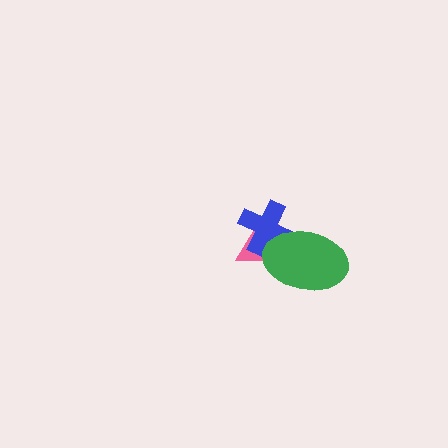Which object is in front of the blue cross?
The green ellipse is in front of the blue cross.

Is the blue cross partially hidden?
Yes, it is partially covered by another shape.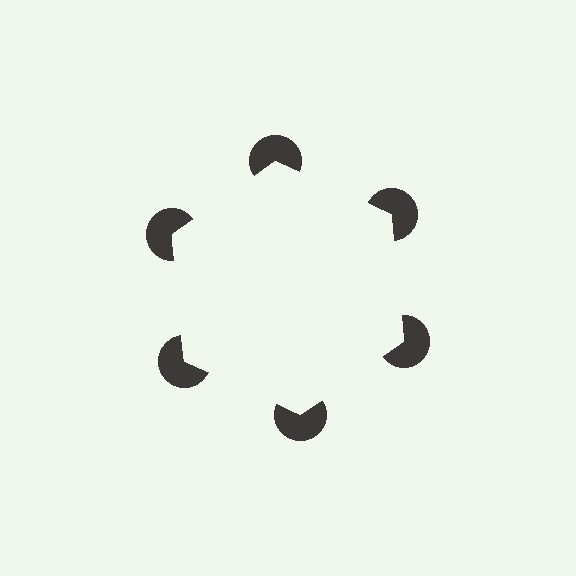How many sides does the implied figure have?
6 sides.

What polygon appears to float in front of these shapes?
An illusory hexagon — its edges are inferred from the aligned wedge cuts in the pac-man discs, not physically drawn.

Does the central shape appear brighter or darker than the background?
It typically appears slightly brighter than the background, even though no actual brightness change is drawn.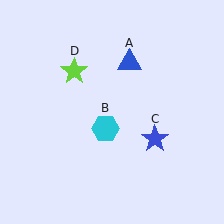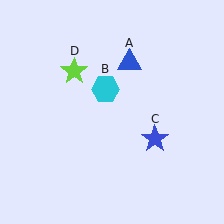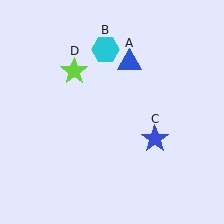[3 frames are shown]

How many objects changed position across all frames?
1 object changed position: cyan hexagon (object B).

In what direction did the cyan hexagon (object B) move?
The cyan hexagon (object B) moved up.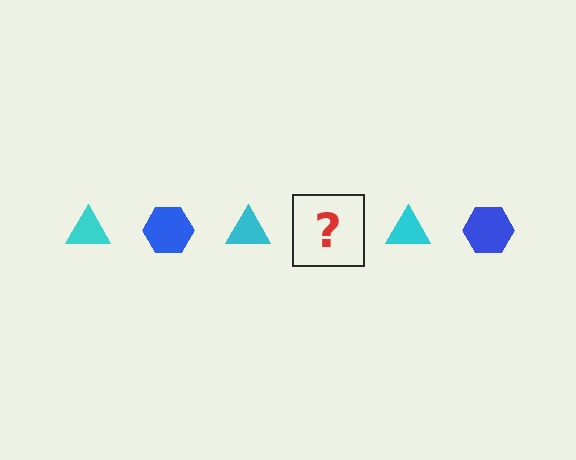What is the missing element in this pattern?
The missing element is a blue hexagon.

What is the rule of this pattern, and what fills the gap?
The rule is that the pattern alternates between cyan triangle and blue hexagon. The gap should be filled with a blue hexagon.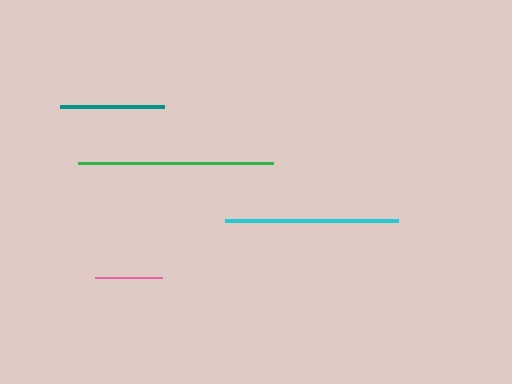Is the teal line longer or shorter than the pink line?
The teal line is longer than the pink line.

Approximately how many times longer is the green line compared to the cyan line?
The green line is approximately 1.1 times the length of the cyan line.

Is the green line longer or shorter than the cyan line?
The green line is longer than the cyan line.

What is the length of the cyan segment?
The cyan segment is approximately 174 pixels long.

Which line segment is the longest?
The green line is the longest at approximately 195 pixels.